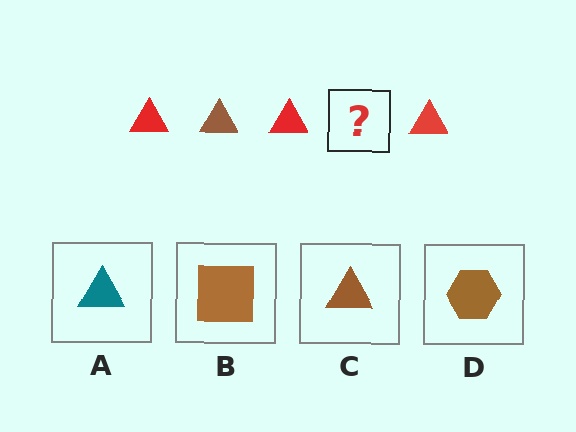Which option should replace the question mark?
Option C.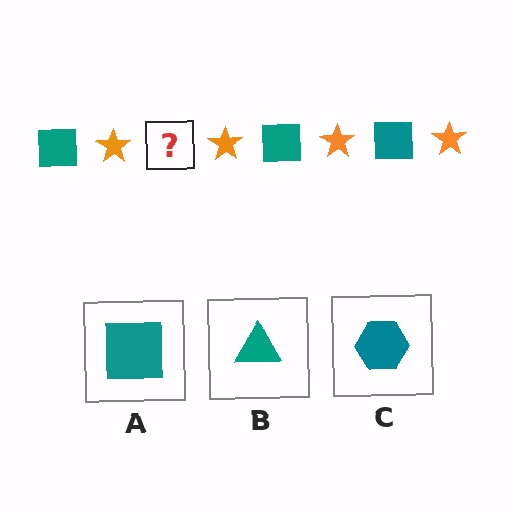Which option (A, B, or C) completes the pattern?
A.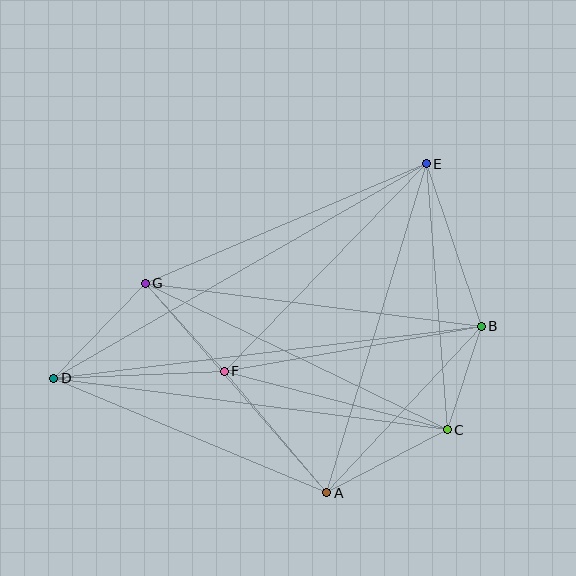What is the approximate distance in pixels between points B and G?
The distance between B and G is approximately 339 pixels.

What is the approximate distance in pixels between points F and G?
The distance between F and G is approximately 118 pixels.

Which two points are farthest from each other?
Points B and D are farthest from each other.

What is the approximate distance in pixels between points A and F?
The distance between A and F is approximately 159 pixels.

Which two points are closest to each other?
Points B and C are closest to each other.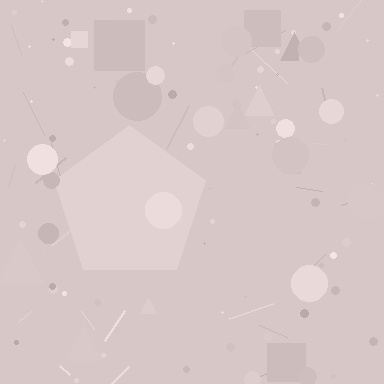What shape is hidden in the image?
A pentagon is hidden in the image.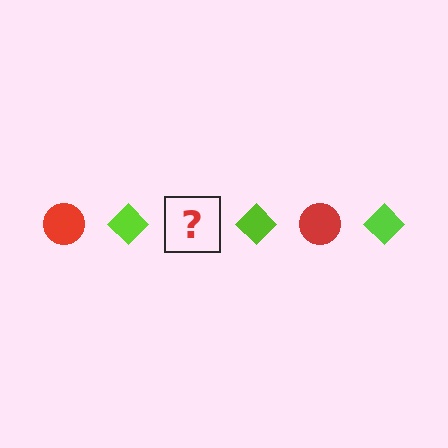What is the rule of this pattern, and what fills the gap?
The rule is that the pattern alternates between red circle and lime diamond. The gap should be filled with a red circle.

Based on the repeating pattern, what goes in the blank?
The blank should be a red circle.